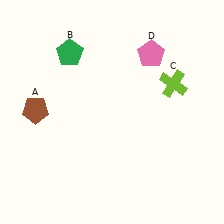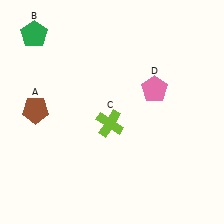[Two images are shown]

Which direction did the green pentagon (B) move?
The green pentagon (B) moved left.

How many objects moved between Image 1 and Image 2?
3 objects moved between the two images.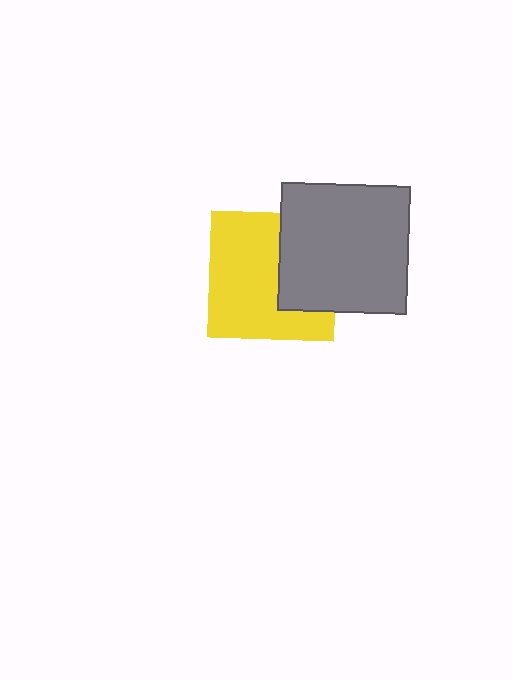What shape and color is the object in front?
The object in front is a gray square.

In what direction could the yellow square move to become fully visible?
The yellow square could move left. That would shift it out from behind the gray square entirely.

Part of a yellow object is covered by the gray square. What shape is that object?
It is a square.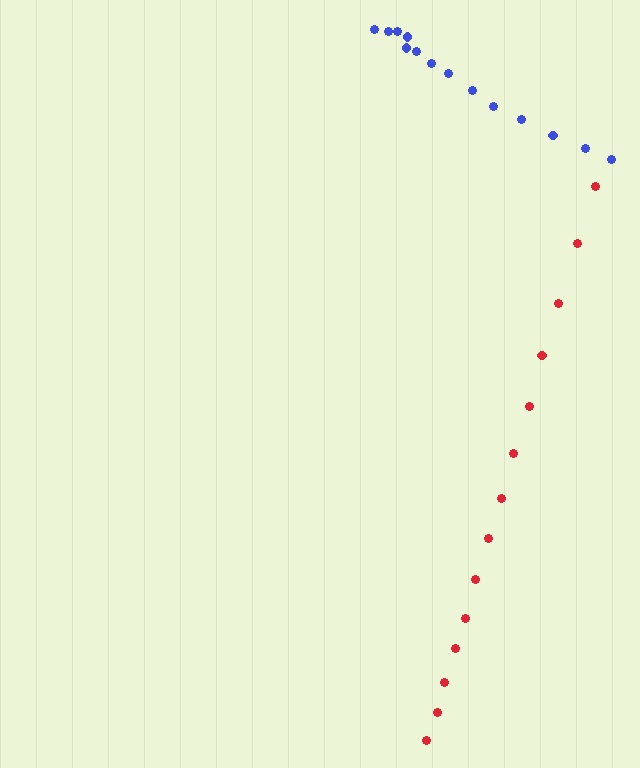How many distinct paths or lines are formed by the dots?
There are 2 distinct paths.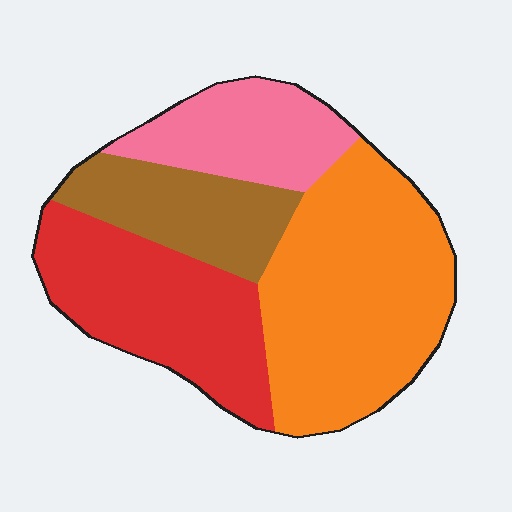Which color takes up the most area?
Orange, at roughly 40%.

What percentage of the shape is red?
Red covers about 25% of the shape.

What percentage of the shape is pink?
Pink takes up less than a quarter of the shape.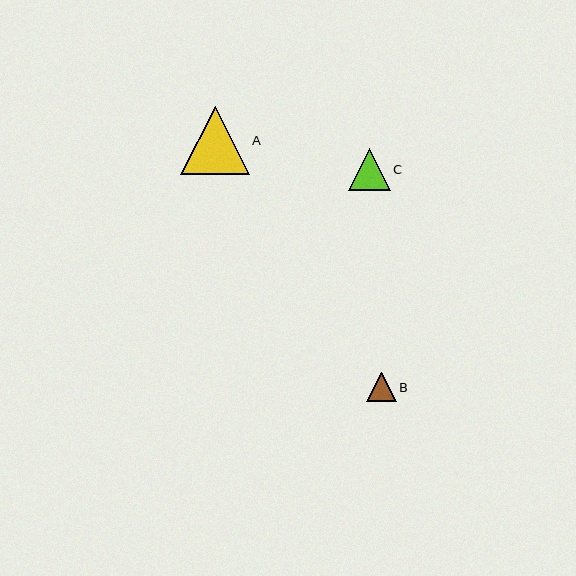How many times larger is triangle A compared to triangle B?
Triangle A is approximately 2.3 times the size of triangle B.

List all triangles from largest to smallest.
From largest to smallest: A, C, B.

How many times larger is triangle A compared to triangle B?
Triangle A is approximately 2.3 times the size of triangle B.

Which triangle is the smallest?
Triangle B is the smallest with a size of approximately 29 pixels.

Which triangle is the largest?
Triangle A is the largest with a size of approximately 68 pixels.